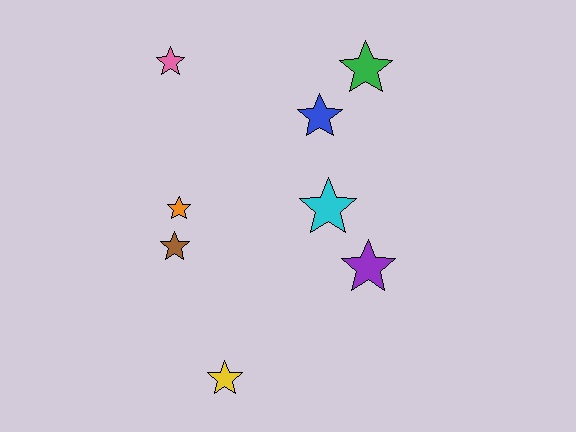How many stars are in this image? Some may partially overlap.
There are 8 stars.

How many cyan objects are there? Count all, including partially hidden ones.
There is 1 cyan object.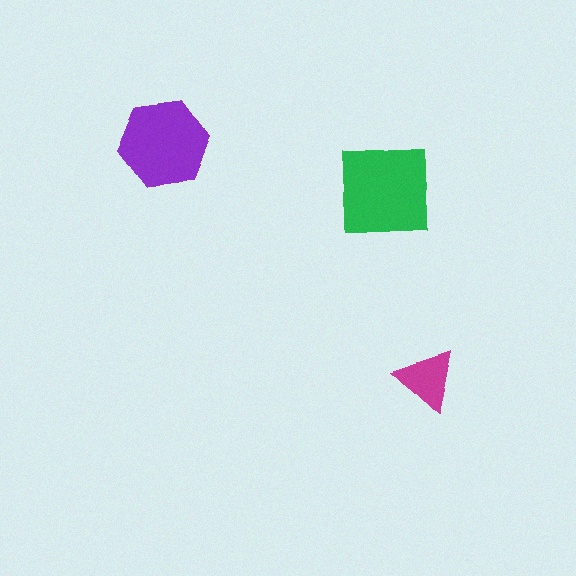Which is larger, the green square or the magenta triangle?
The green square.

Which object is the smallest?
The magenta triangle.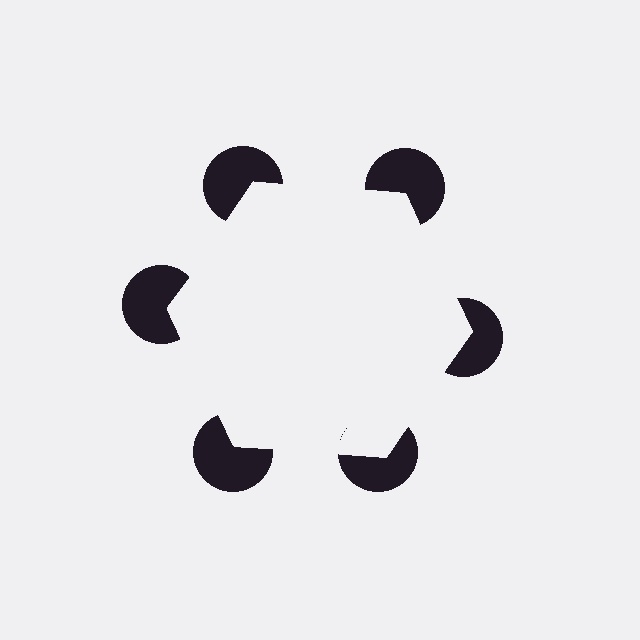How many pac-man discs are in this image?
There are 6 — one at each vertex of the illusory hexagon.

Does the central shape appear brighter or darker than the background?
It typically appears slightly brighter than the background, even though no actual brightness change is drawn.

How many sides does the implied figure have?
6 sides.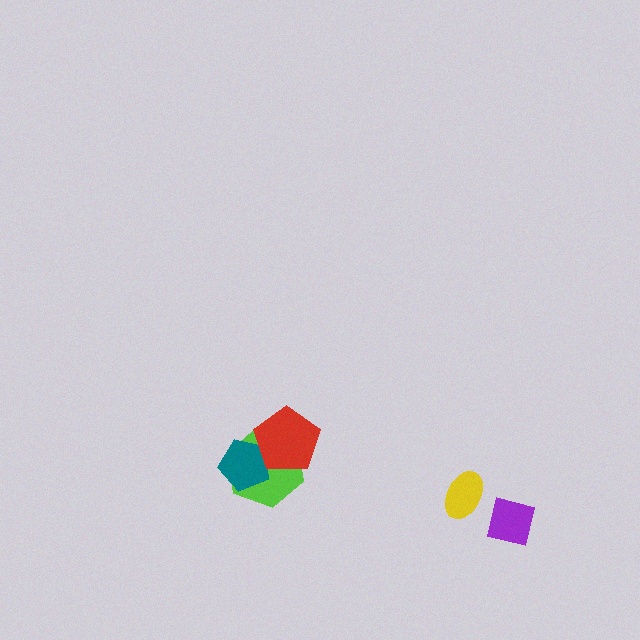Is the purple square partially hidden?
No, no other shape covers it.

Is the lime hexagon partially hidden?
Yes, it is partially covered by another shape.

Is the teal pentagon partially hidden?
Yes, it is partially covered by another shape.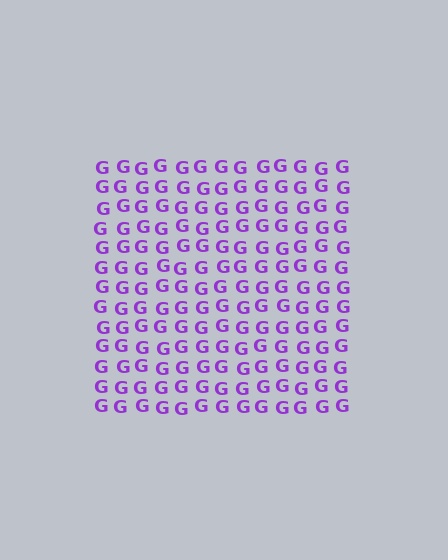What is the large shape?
The large shape is a square.